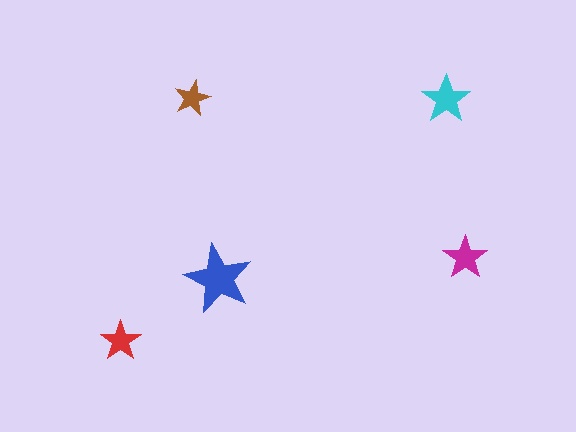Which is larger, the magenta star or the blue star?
The blue one.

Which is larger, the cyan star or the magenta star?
The cyan one.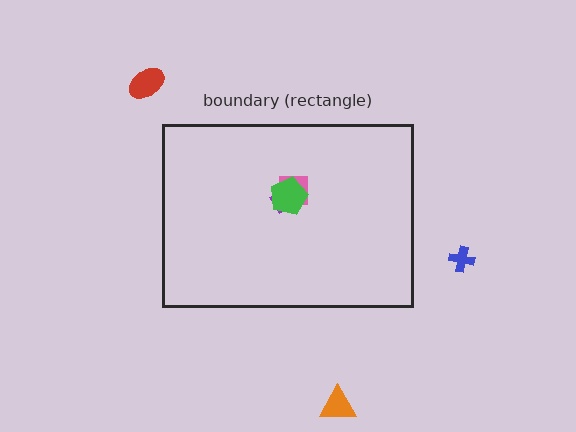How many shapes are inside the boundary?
3 inside, 3 outside.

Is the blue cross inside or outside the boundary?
Outside.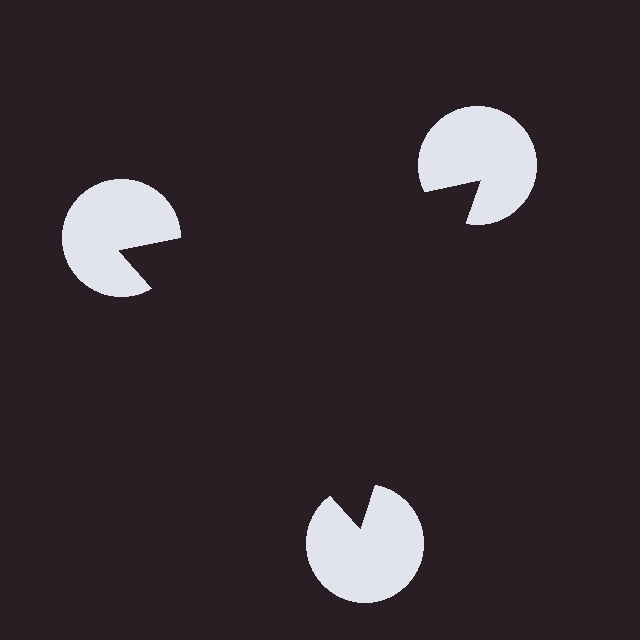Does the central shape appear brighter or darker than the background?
It typically appears slightly darker than the background, even though no actual brightness change is drawn.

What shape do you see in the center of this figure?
An illusory triangle — its edges are inferred from the aligned wedge cuts in the pac-man discs, not physically drawn.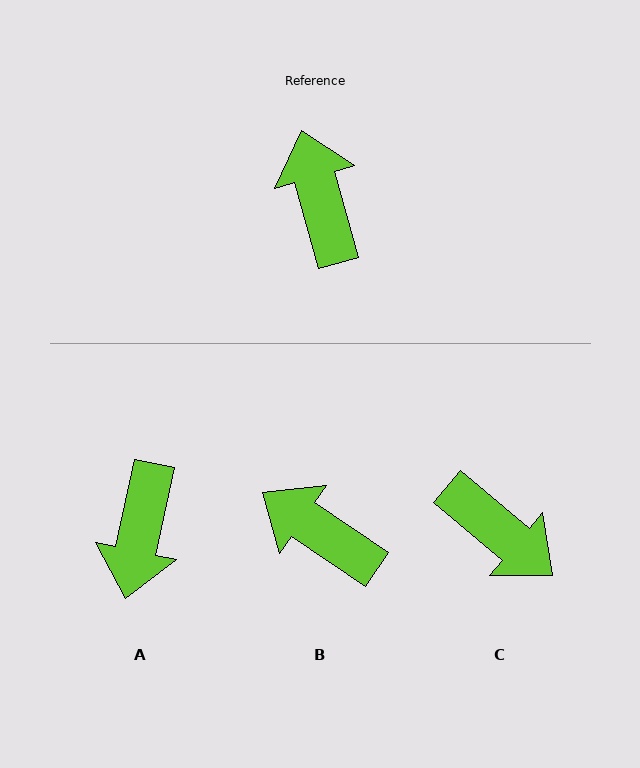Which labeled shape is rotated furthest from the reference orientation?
A, about 152 degrees away.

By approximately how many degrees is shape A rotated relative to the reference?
Approximately 152 degrees counter-clockwise.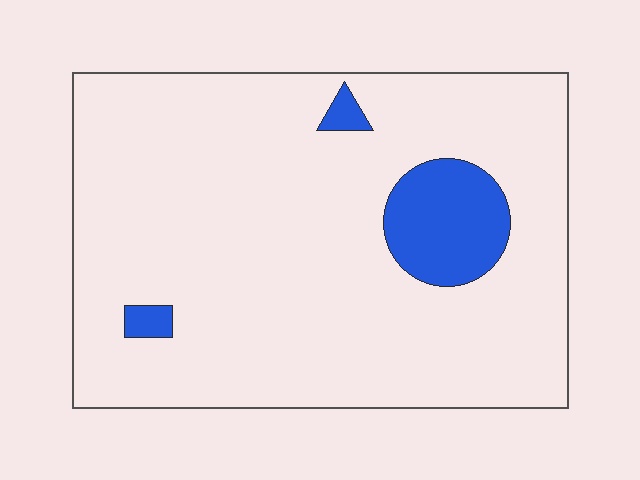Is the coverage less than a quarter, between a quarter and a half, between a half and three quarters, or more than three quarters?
Less than a quarter.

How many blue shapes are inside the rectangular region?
3.